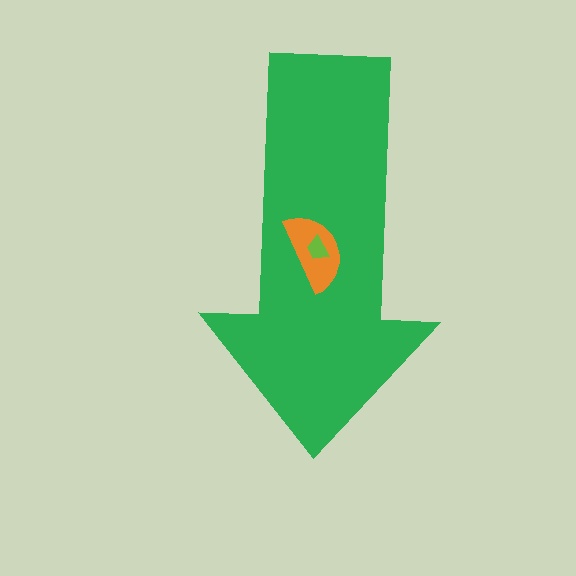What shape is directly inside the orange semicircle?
The lime trapezoid.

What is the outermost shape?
The green arrow.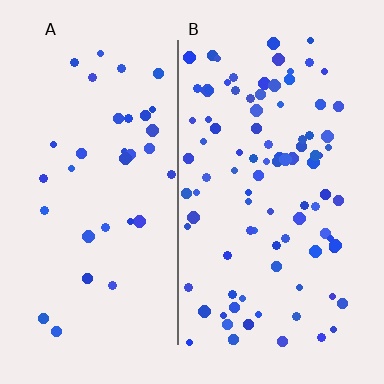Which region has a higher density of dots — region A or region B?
B (the right).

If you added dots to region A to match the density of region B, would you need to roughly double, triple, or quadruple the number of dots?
Approximately triple.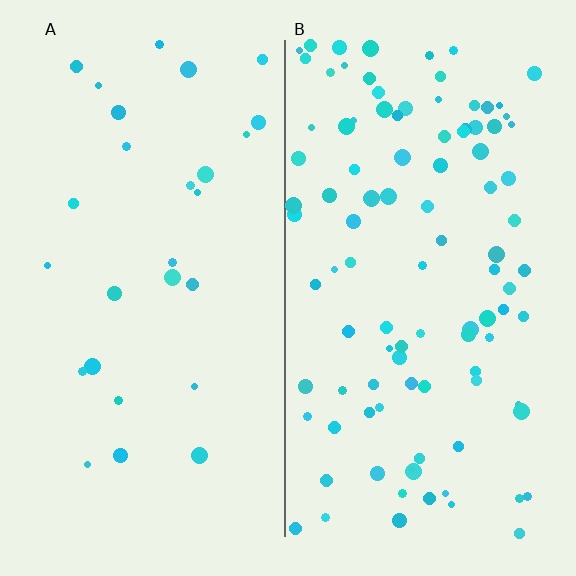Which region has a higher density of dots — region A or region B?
B (the right).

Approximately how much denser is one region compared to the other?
Approximately 3.7× — region B over region A.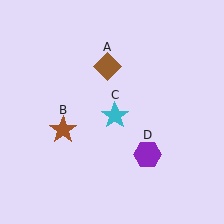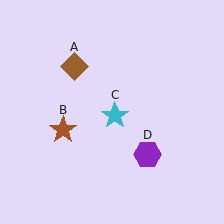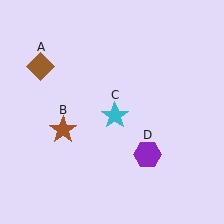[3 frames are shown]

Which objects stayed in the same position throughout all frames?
Brown star (object B) and cyan star (object C) and purple hexagon (object D) remained stationary.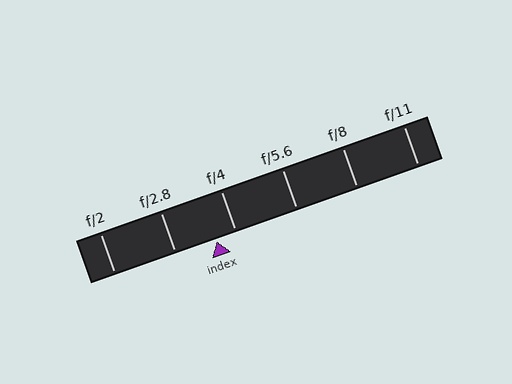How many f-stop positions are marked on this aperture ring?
There are 6 f-stop positions marked.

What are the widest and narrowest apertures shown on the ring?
The widest aperture shown is f/2 and the narrowest is f/11.